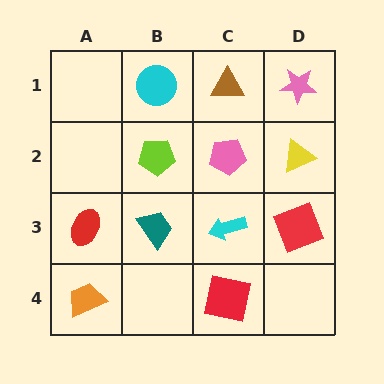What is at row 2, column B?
A lime pentagon.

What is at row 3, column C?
A cyan arrow.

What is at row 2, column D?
A yellow triangle.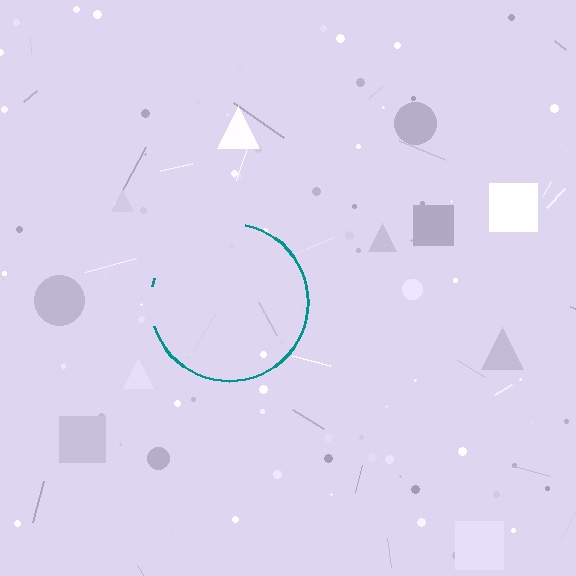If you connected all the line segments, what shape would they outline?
They would outline a circle.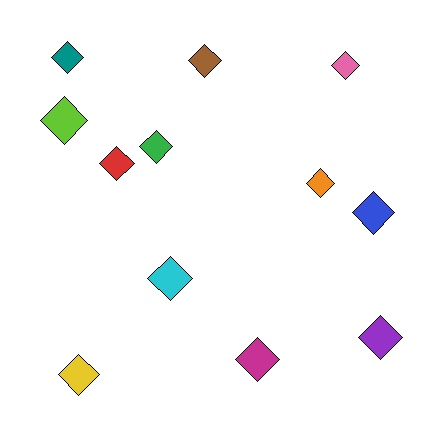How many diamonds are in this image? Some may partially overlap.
There are 12 diamonds.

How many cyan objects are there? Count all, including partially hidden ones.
There is 1 cyan object.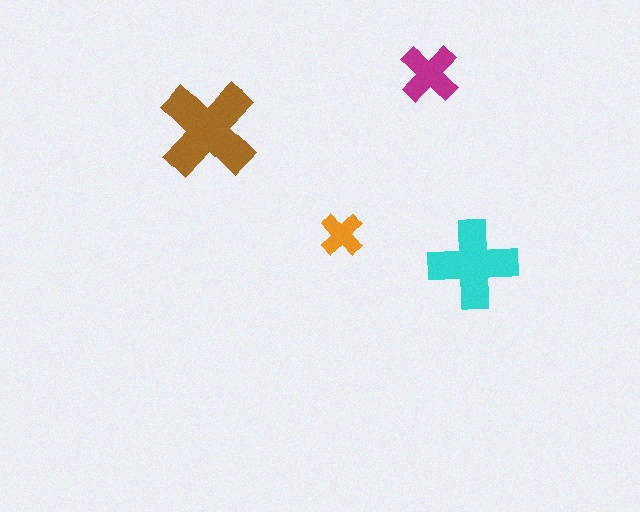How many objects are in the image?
There are 4 objects in the image.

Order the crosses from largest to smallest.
the brown one, the cyan one, the magenta one, the orange one.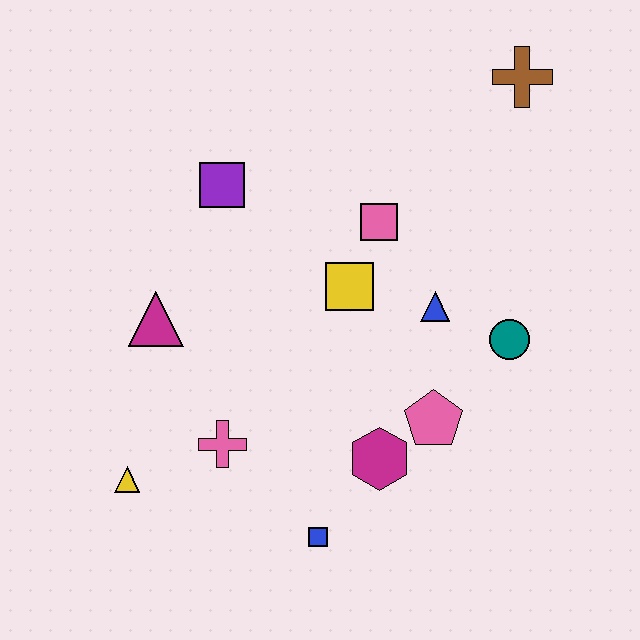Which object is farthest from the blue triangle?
The yellow triangle is farthest from the blue triangle.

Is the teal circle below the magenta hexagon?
No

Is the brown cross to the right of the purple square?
Yes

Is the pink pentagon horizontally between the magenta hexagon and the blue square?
No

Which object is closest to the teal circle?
The blue triangle is closest to the teal circle.